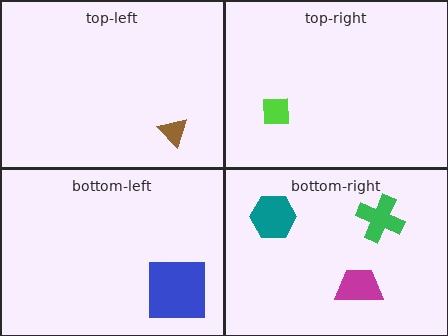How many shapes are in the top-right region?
1.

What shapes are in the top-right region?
The lime square.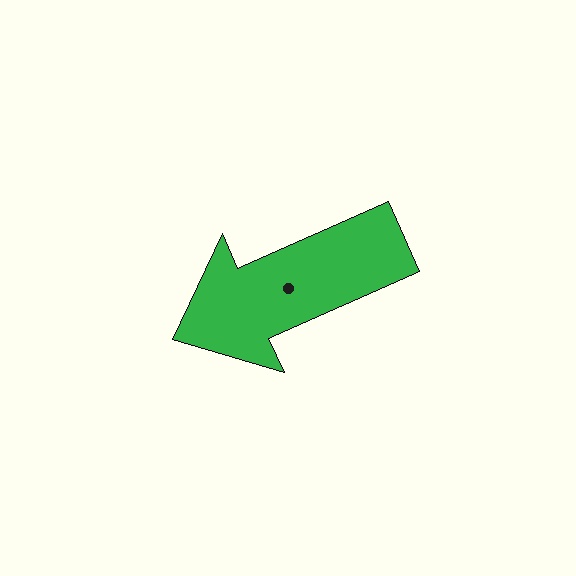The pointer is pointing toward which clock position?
Roughly 8 o'clock.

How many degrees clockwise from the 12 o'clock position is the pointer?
Approximately 246 degrees.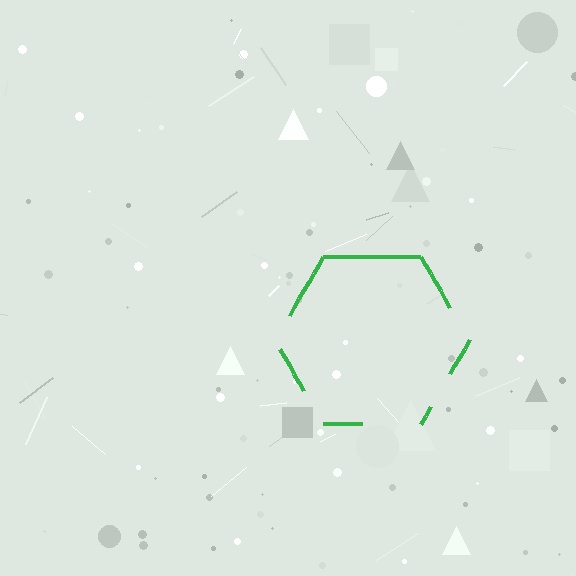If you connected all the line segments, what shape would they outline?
They would outline a hexagon.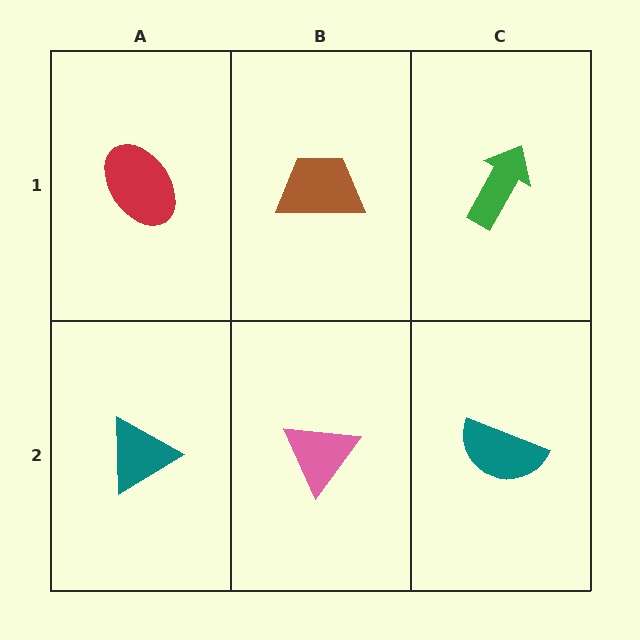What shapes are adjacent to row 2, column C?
A green arrow (row 1, column C), a pink triangle (row 2, column B).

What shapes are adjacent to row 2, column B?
A brown trapezoid (row 1, column B), a teal triangle (row 2, column A), a teal semicircle (row 2, column C).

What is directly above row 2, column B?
A brown trapezoid.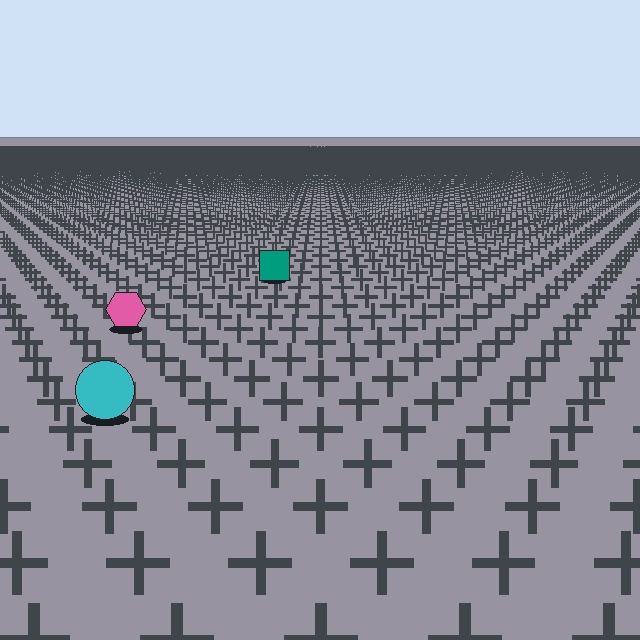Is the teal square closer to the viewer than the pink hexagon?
No. The pink hexagon is closer — you can tell from the texture gradient: the ground texture is coarser near it.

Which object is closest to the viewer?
The cyan circle is closest. The texture marks near it are larger and more spread out.